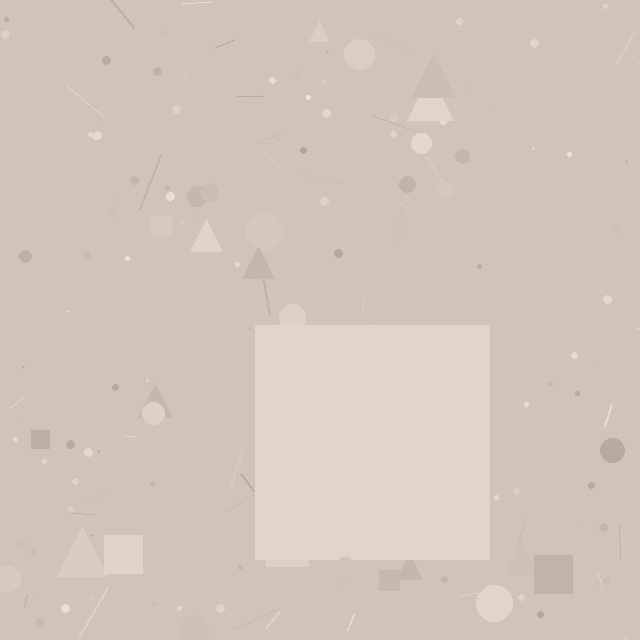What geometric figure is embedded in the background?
A square is embedded in the background.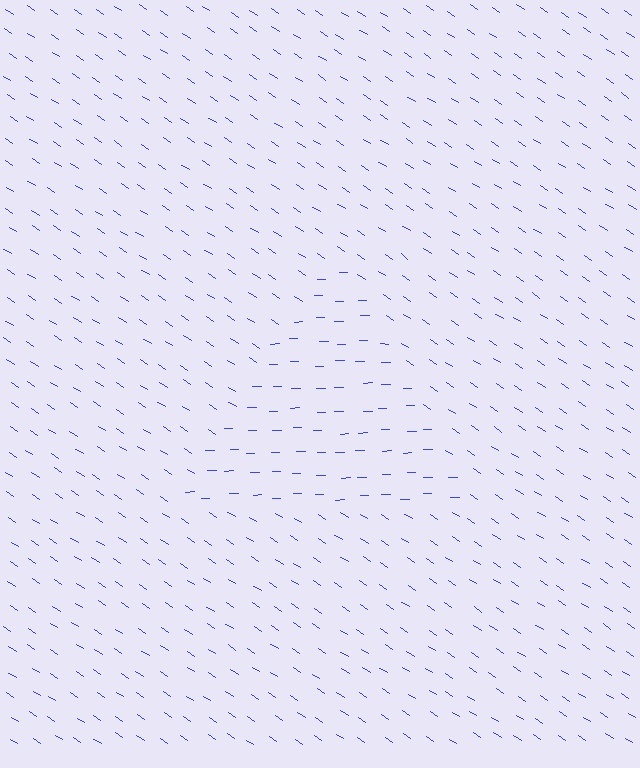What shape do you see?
I see a triangle.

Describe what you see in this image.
The image is filled with small blue line segments. A triangle region in the image has lines oriented differently from the surrounding lines, creating a visible texture boundary.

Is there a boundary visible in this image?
Yes, there is a texture boundary formed by a change in line orientation.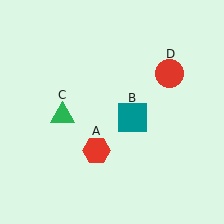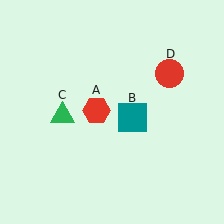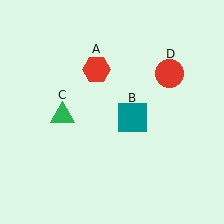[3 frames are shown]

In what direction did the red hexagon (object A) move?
The red hexagon (object A) moved up.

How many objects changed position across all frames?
1 object changed position: red hexagon (object A).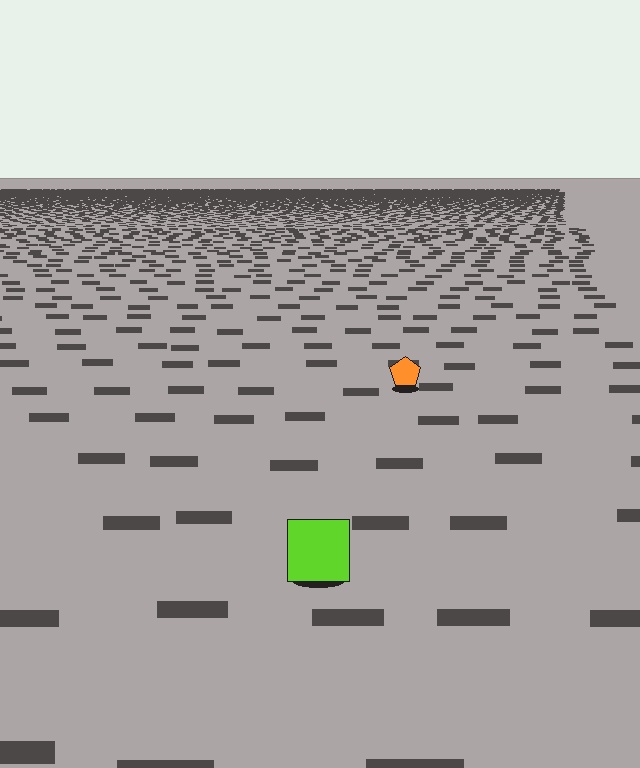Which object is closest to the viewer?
The lime square is closest. The texture marks near it are larger and more spread out.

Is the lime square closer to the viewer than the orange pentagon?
Yes. The lime square is closer — you can tell from the texture gradient: the ground texture is coarser near it.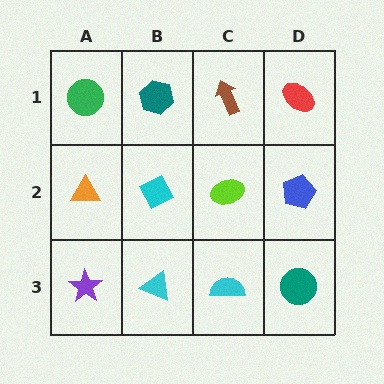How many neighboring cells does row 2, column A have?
3.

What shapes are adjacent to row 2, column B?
A teal hexagon (row 1, column B), a cyan triangle (row 3, column B), an orange triangle (row 2, column A), a lime ellipse (row 2, column C).